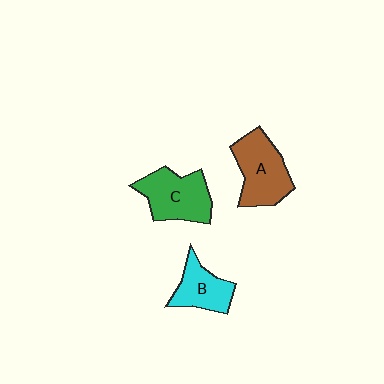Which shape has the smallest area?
Shape B (cyan).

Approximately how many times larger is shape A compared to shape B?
Approximately 1.4 times.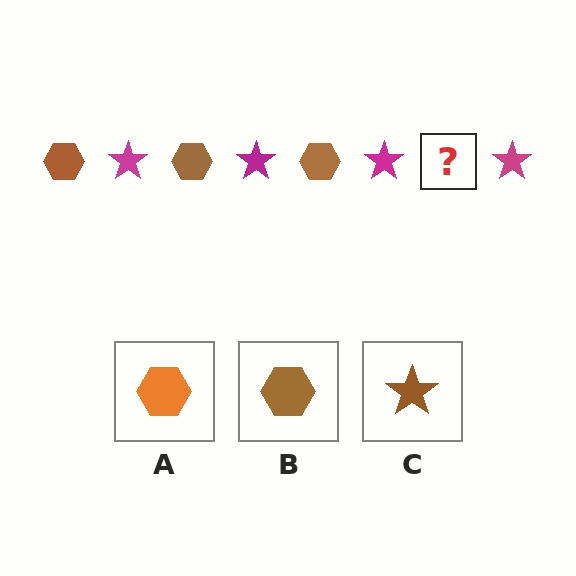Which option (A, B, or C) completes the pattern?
B.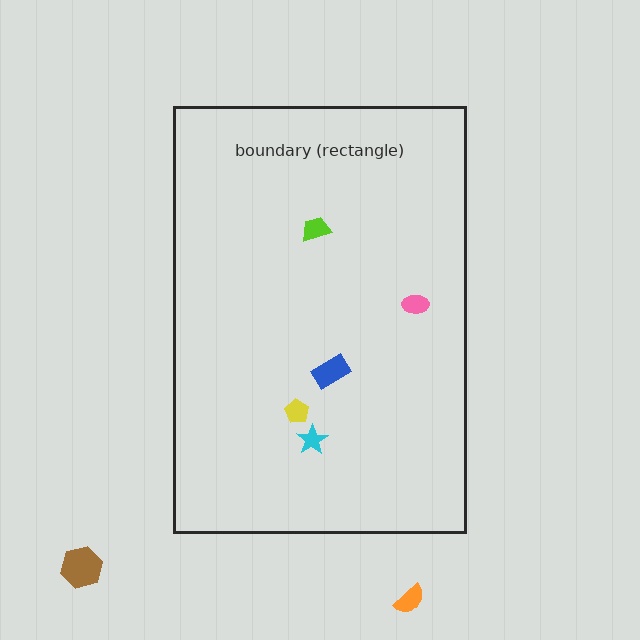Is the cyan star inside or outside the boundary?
Inside.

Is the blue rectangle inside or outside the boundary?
Inside.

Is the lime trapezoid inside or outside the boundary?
Inside.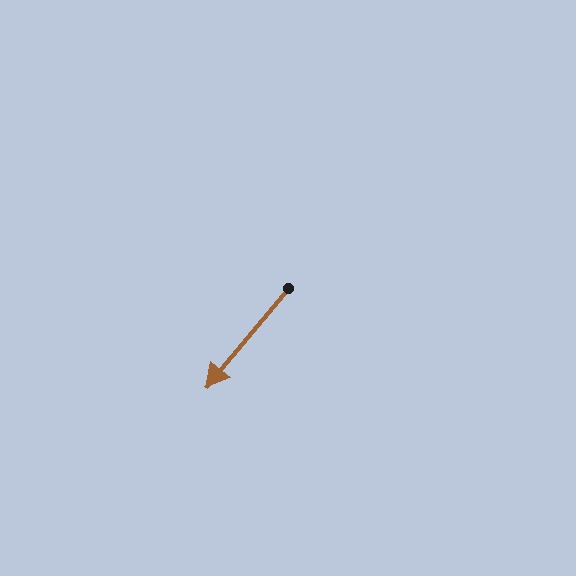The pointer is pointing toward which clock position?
Roughly 7 o'clock.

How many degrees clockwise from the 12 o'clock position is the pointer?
Approximately 220 degrees.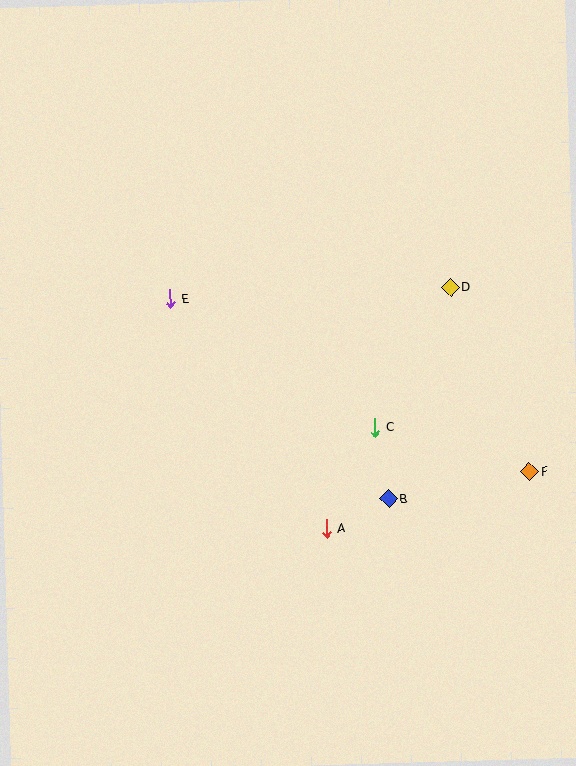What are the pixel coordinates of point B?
Point B is at (388, 499).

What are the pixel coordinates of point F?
Point F is at (530, 472).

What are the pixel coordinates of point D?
Point D is at (450, 287).